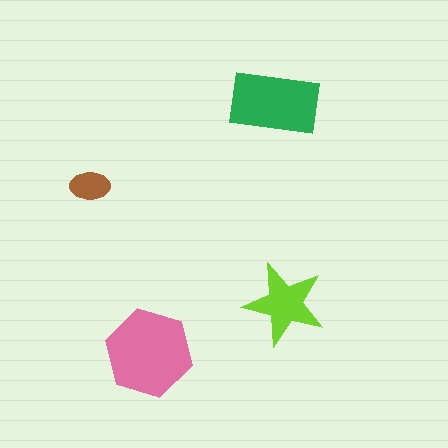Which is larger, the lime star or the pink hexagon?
The pink hexagon.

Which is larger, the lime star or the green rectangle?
The green rectangle.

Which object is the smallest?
The brown ellipse.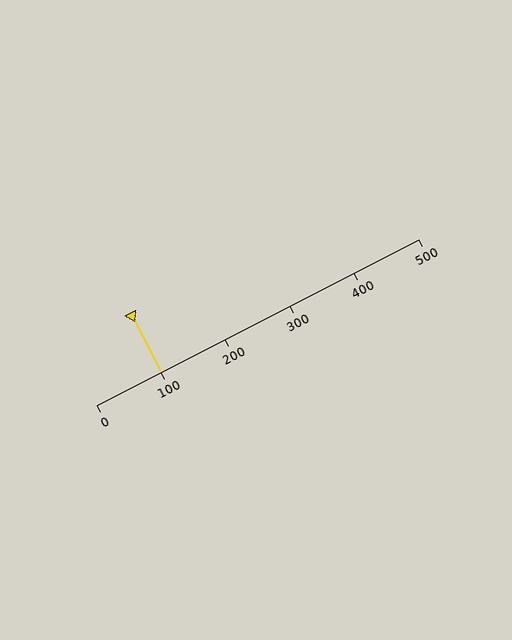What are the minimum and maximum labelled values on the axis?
The axis runs from 0 to 500.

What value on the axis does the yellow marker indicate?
The marker indicates approximately 100.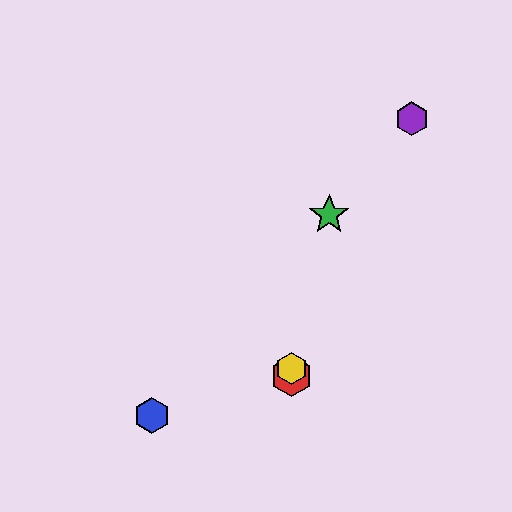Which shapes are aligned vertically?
The red hexagon, the yellow hexagon are aligned vertically.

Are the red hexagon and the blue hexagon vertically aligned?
No, the red hexagon is at x≈292 and the blue hexagon is at x≈152.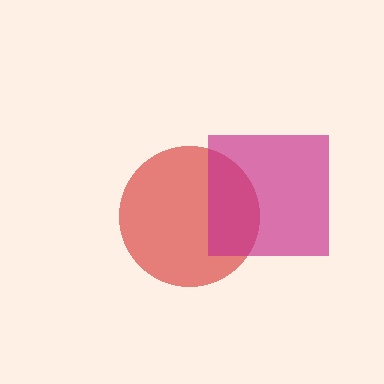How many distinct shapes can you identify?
There are 2 distinct shapes: a red circle, a magenta square.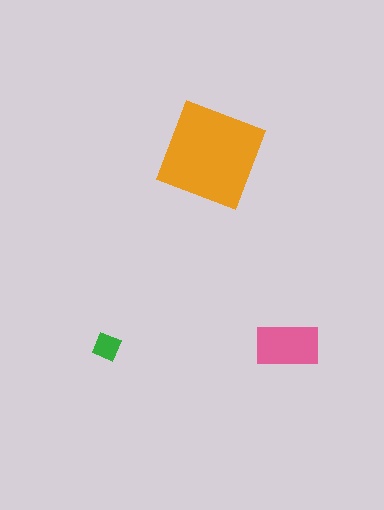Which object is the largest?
The orange square.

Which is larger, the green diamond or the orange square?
The orange square.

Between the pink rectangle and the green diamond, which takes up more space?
The pink rectangle.